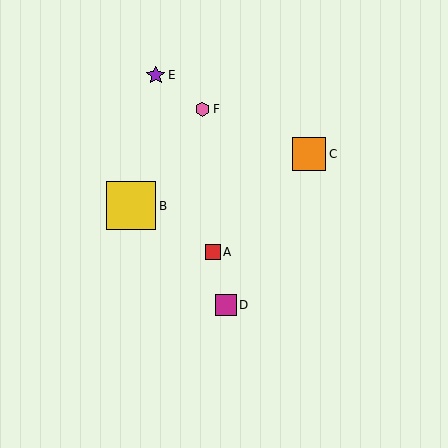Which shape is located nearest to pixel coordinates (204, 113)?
The pink hexagon (labeled F) at (203, 109) is nearest to that location.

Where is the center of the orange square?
The center of the orange square is at (309, 154).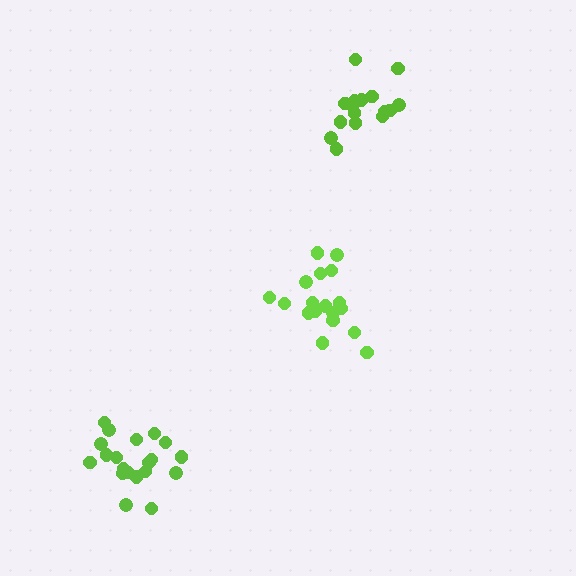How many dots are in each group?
Group 1: 20 dots, Group 2: 16 dots, Group 3: 21 dots (57 total).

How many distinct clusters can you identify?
There are 3 distinct clusters.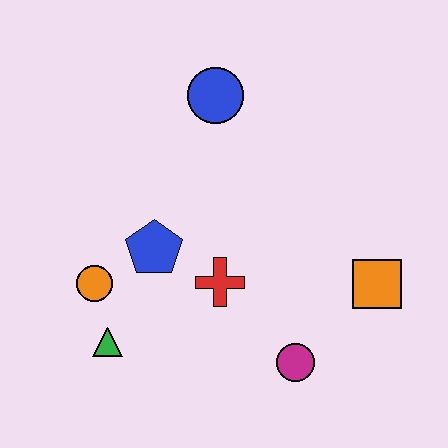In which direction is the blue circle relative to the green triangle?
The blue circle is above the green triangle.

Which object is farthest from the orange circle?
The orange square is farthest from the orange circle.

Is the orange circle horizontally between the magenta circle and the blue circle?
No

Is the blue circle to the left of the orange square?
Yes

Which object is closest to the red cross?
The blue pentagon is closest to the red cross.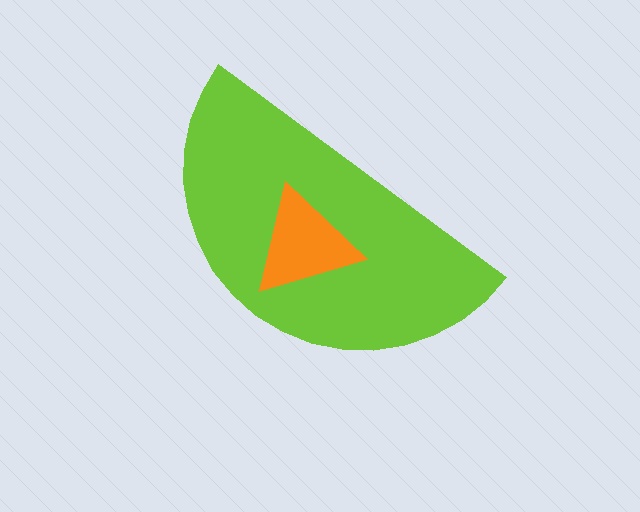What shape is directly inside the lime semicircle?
The orange triangle.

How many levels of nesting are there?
2.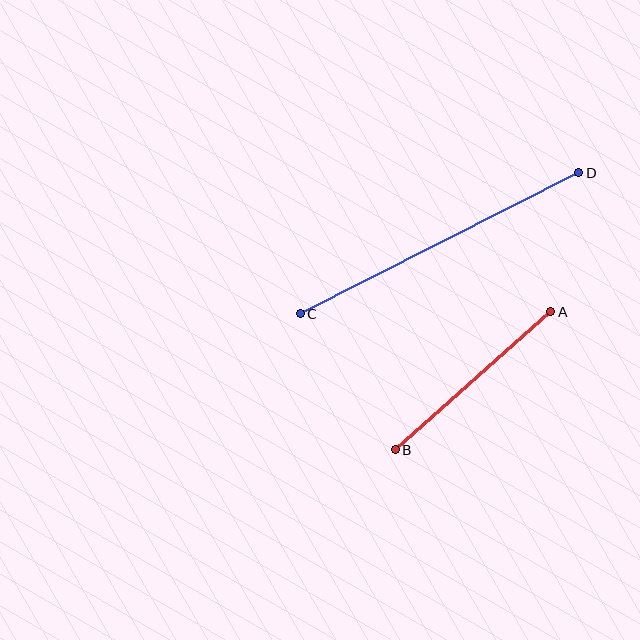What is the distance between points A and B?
The distance is approximately 208 pixels.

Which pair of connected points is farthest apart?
Points C and D are farthest apart.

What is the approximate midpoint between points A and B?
The midpoint is at approximately (473, 381) pixels.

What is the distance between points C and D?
The distance is approximately 312 pixels.